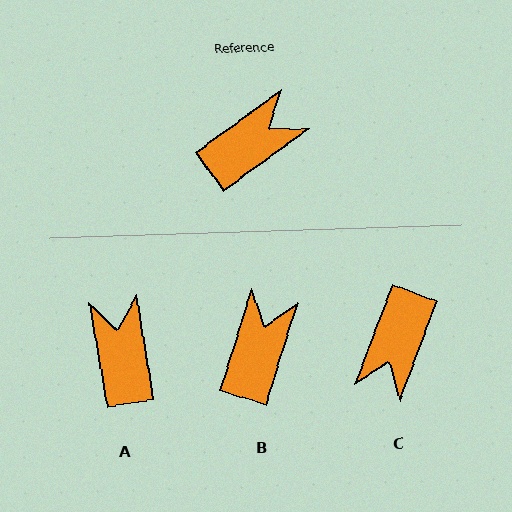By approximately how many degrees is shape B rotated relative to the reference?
Approximately 37 degrees counter-clockwise.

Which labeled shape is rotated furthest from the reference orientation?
C, about 146 degrees away.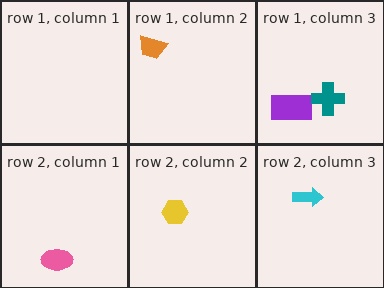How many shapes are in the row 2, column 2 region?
1.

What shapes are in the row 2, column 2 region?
The yellow hexagon.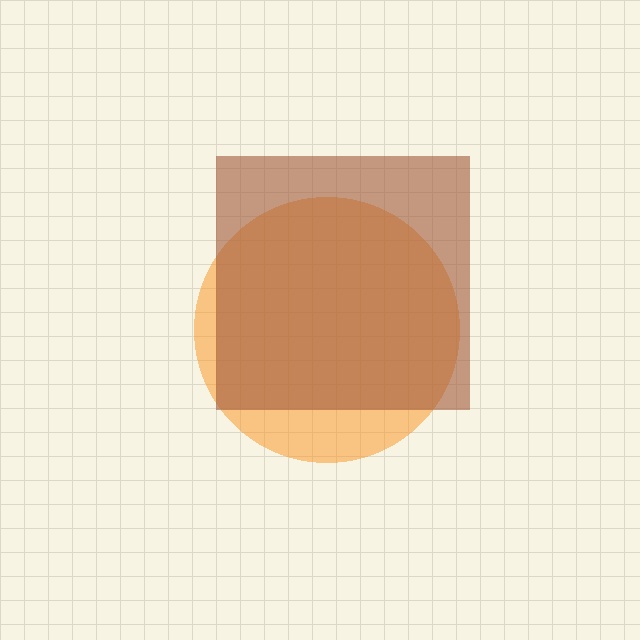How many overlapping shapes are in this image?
There are 2 overlapping shapes in the image.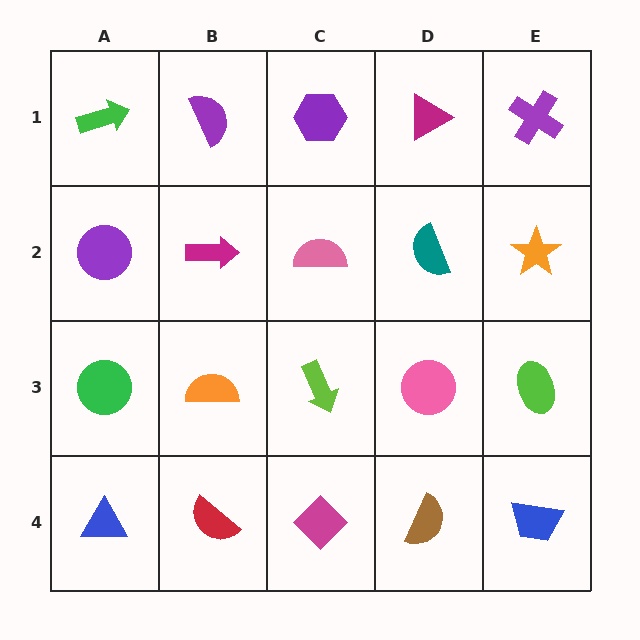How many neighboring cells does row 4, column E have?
2.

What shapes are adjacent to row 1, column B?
A magenta arrow (row 2, column B), a green arrow (row 1, column A), a purple hexagon (row 1, column C).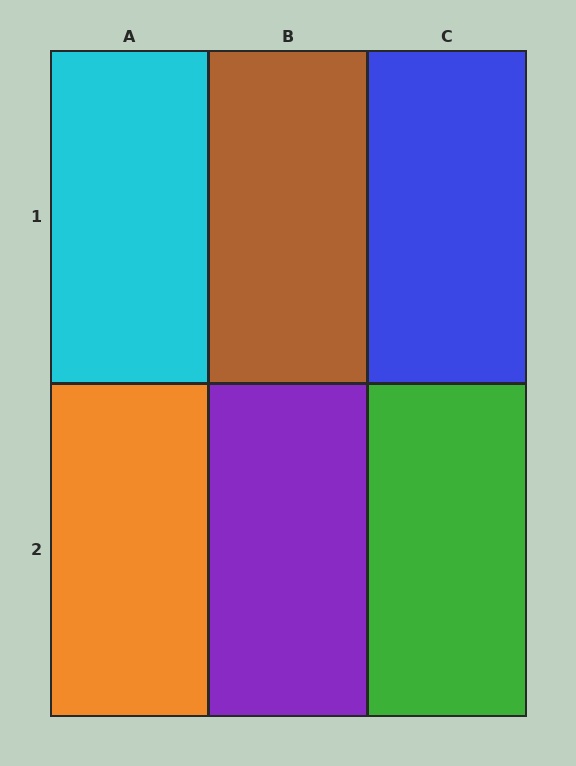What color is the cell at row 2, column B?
Purple.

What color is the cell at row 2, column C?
Green.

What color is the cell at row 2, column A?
Orange.